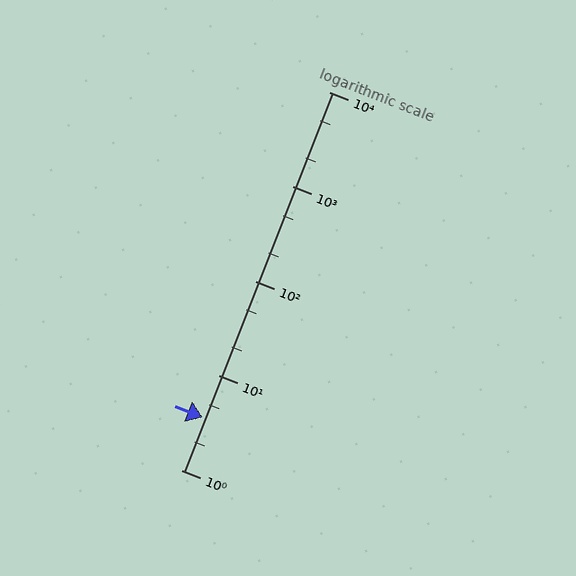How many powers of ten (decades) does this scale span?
The scale spans 4 decades, from 1 to 10000.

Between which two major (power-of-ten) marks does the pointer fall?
The pointer is between 1 and 10.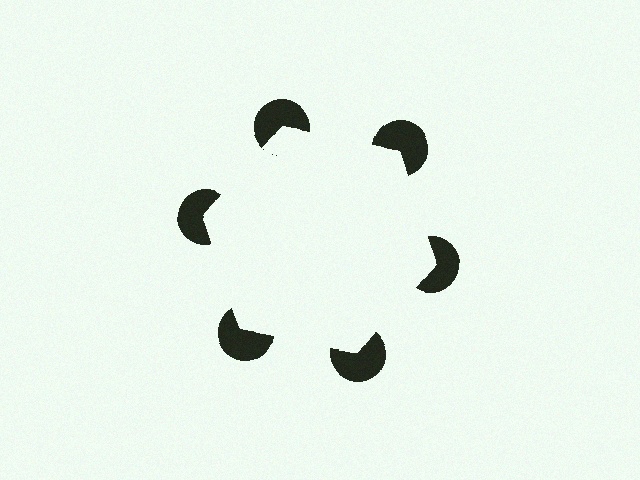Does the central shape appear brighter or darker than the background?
It typically appears slightly brighter than the background, even though no actual brightness change is drawn.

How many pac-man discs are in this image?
There are 6 — one at each vertex of the illusory hexagon.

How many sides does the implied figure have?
6 sides.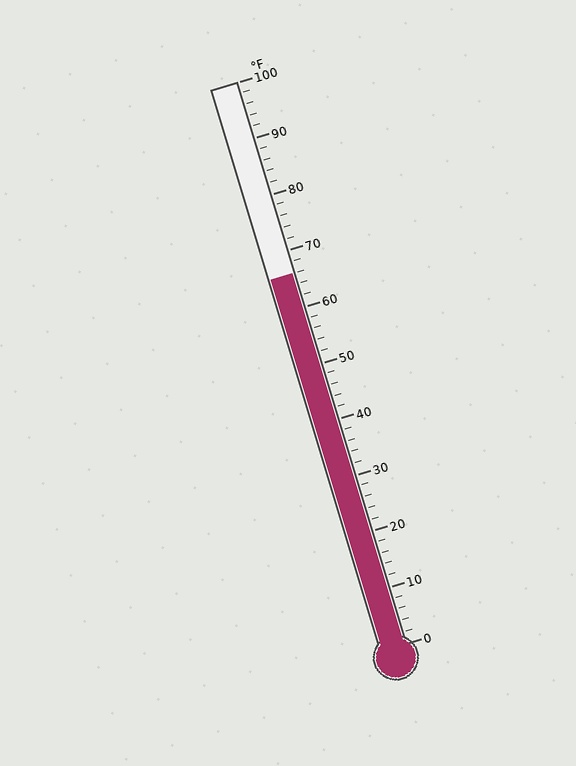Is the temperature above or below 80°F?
The temperature is below 80°F.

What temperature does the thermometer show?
The thermometer shows approximately 66°F.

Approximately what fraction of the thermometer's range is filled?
The thermometer is filled to approximately 65% of its range.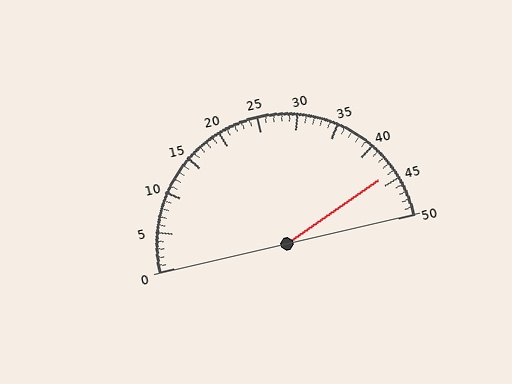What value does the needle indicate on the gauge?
The needle indicates approximately 44.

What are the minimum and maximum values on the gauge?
The gauge ranges from 0 to 50.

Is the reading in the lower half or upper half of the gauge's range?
The reading is in the upper half of the range (0 to 50).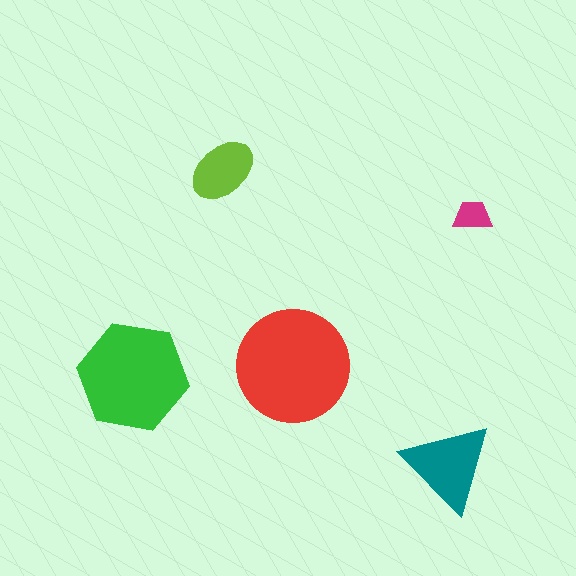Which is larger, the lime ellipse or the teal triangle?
The teal triangle.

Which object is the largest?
The red circle.